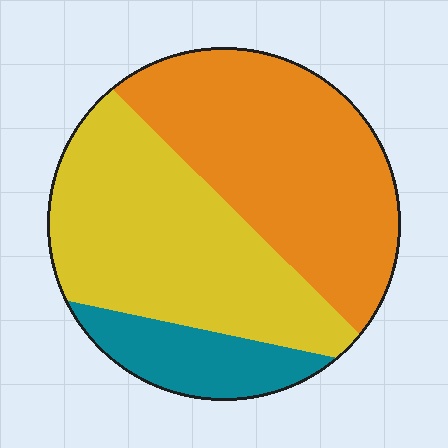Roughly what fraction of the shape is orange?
Orange covers around 45% of the shape.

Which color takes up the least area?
Teal, at roughly 15%.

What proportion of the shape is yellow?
Yellow covers 42% of the shape.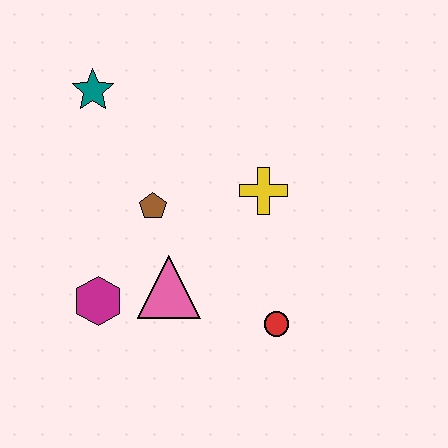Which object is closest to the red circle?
The pink triangle is closest to the red circle.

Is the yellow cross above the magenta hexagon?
Yes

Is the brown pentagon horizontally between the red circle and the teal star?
Yes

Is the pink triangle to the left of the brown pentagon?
No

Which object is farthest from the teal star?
The red circle is farthest from the teal star.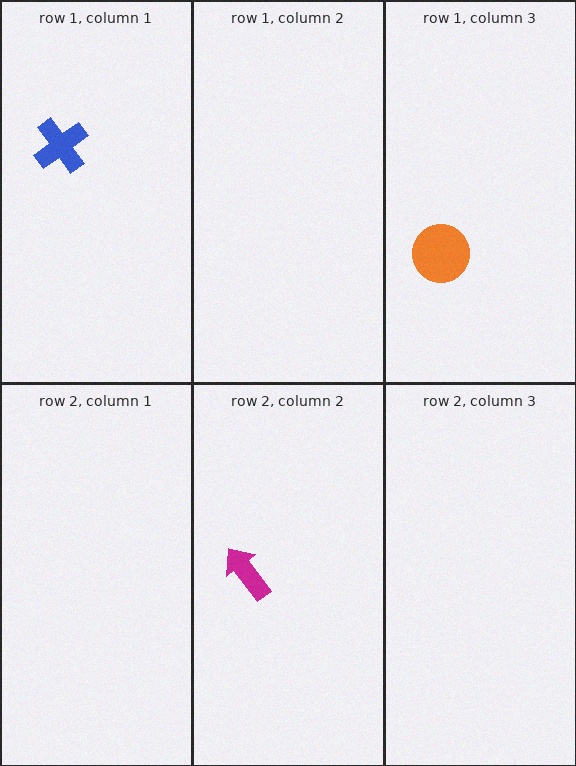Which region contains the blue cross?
The row 1, column 1 region.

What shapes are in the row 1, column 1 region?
The blue cross.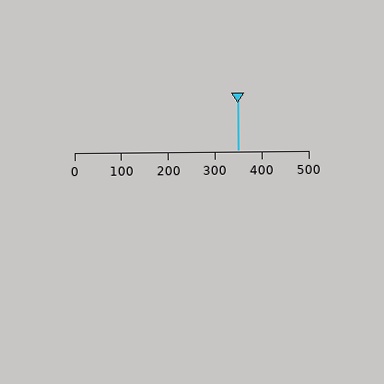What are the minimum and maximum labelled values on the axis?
The axis runs from 0 to 500.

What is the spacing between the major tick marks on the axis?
The major ticks are spaced 100 apart.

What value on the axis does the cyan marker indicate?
The marker indicates approximately 350.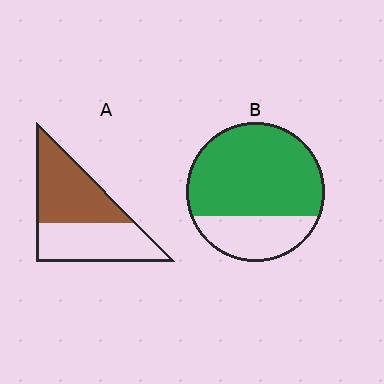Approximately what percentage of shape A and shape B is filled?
A is approximately 50% and B is approximately 70%.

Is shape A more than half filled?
Roughly half.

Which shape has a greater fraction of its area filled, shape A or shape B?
Shape B.